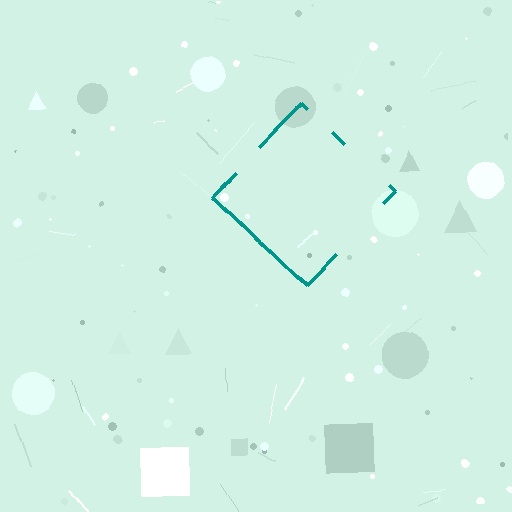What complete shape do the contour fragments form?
The contour fragments form a diamond.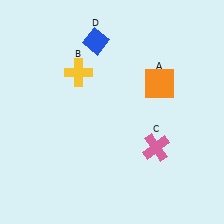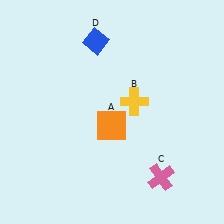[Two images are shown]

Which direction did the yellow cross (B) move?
The yellow cross (B) moved right.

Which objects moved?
The objects that moved are: the orange square (A), the yellow cross (B), the pink cross (C).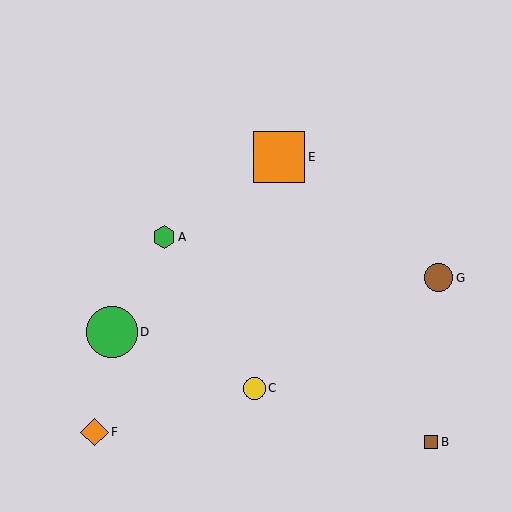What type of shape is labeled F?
Shape F is an orange diamond.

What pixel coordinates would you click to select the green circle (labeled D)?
Click at (112, 332) to select the green circle D.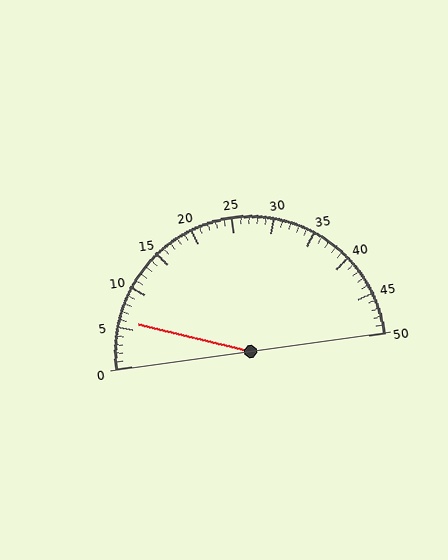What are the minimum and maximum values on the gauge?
The gauge ranges from 0 to 50.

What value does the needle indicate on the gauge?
The needle indicates approximately 6.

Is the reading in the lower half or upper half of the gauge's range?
The reading is in the lower half of the range (0 to 50).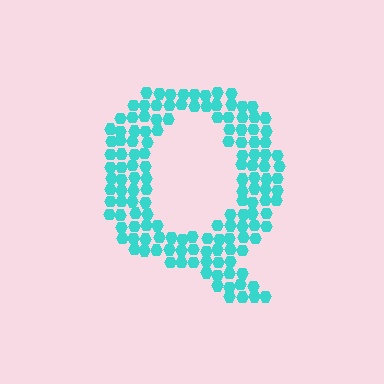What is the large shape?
The large shape is the letter Q.